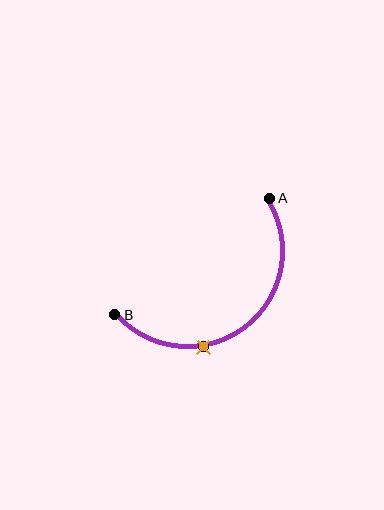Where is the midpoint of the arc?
The arc midpoint is the point on the curve farthest from the straight line joining A and B. It sits below and to the right of that line.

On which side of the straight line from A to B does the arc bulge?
The arc bulges below and to the right of the straight line connecting A and B.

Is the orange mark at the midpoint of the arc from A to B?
No. The orange mark lies on the arc but is closer to endpoint B. The arc midpoint would be at the point on the curve equidistant along the arc from both A and B.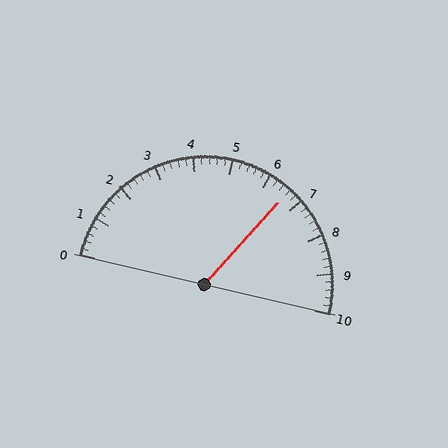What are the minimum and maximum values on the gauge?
The gauge ranges from 0 to 10.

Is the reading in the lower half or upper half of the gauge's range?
The reading is in the upper half of the range (0 to 10).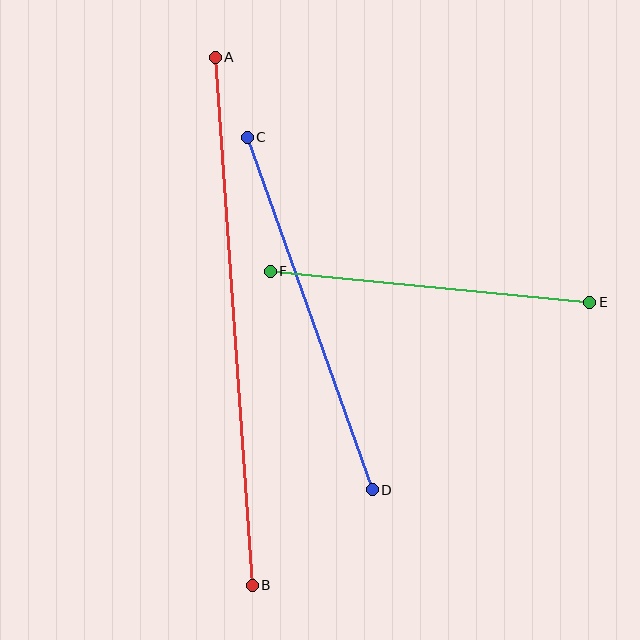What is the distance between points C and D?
The distance is approximately 374 pixels.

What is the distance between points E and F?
The distance is approximately 321 pixels.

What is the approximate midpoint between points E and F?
The midpoint is at approximately (430, 287) pixels.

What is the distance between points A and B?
The distance is approximately 529 pixels.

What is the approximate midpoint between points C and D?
The midpoint is at approximately (310, 314) pixels.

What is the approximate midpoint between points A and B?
The midpoint is at approximately (234, 321) pixels.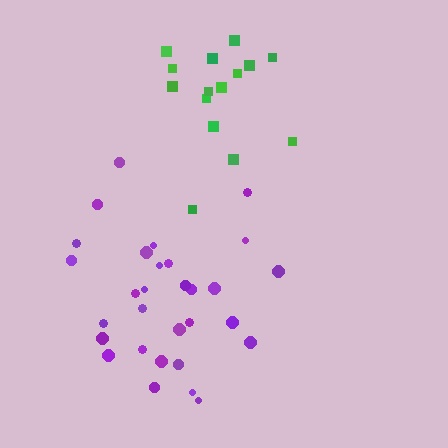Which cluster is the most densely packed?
Purple.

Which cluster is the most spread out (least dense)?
Green.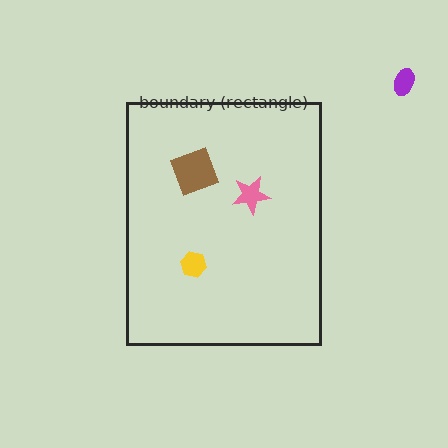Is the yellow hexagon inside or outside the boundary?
Inside.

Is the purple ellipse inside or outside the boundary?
Outside.